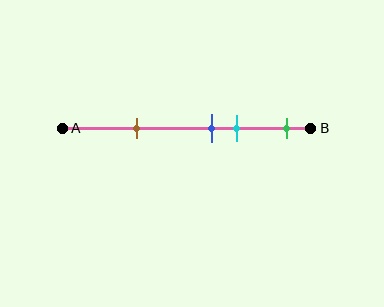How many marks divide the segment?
There are 4 marks dividing the segment.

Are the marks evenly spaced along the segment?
No, the marks are not evenly spaced.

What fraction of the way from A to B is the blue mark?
The blue mark is approximately 60% (0.6) of the way from A to B.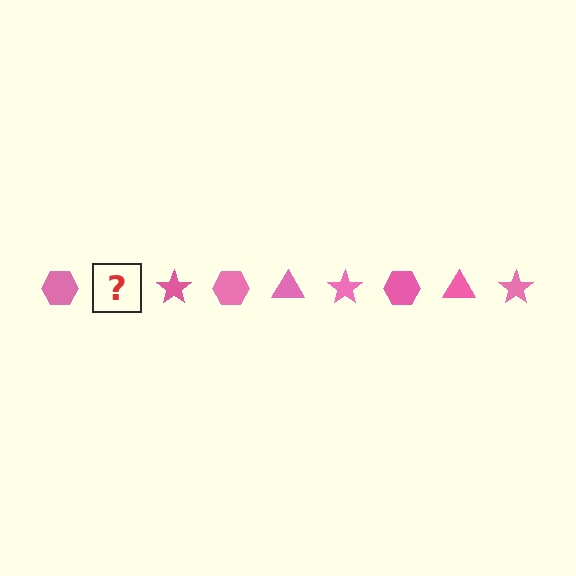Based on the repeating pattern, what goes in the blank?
The blank should be a pink triangle.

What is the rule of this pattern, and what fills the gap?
The rule is that the pattern cycles through hexagon, triangle, star shapes in pink. The gap should be filled with a pink triangle.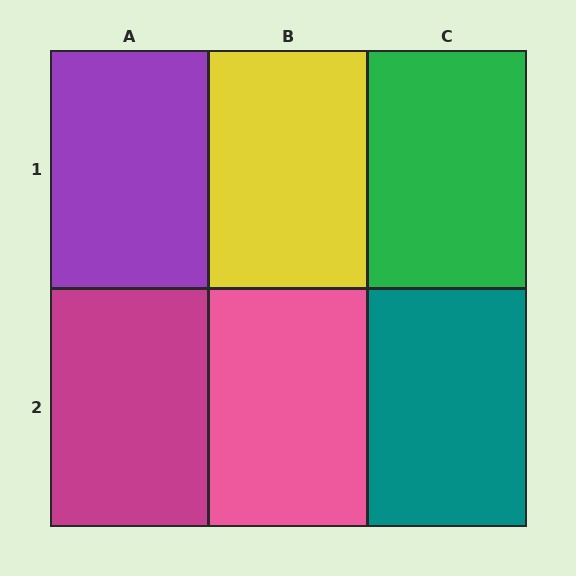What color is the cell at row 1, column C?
Green.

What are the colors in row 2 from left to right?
Magenta, pink, teal.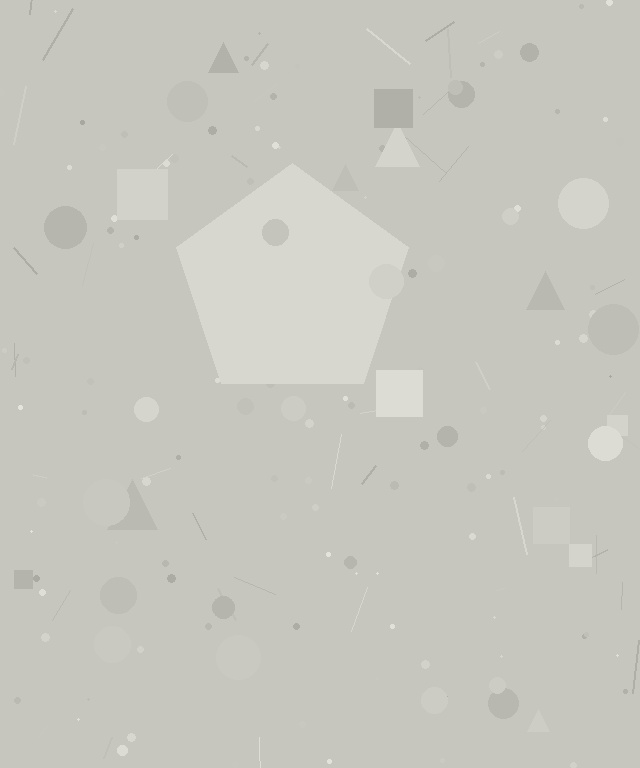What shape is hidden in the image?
A pentagon is hidden in the image.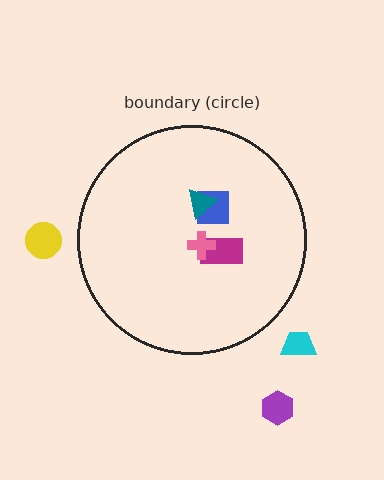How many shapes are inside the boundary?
4 inside, 3 outside.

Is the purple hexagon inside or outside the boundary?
Outside.